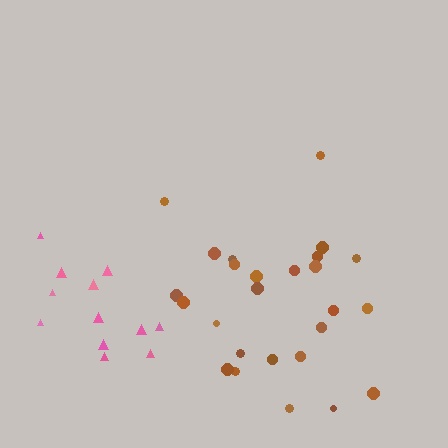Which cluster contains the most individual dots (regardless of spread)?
Brown (27).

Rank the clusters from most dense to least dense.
pink, brown.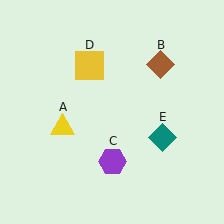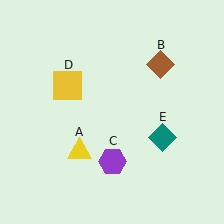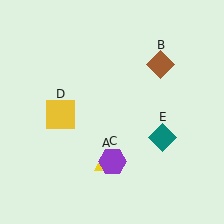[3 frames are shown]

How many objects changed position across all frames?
2 objects changed position: yellow triangle (object A), yellow square (object D).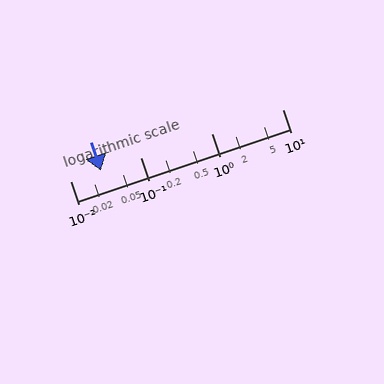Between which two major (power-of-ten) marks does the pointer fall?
The pointer is between 0.01 and 0.1.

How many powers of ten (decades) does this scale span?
The scale spans 3 decades, from 0.01 to 10.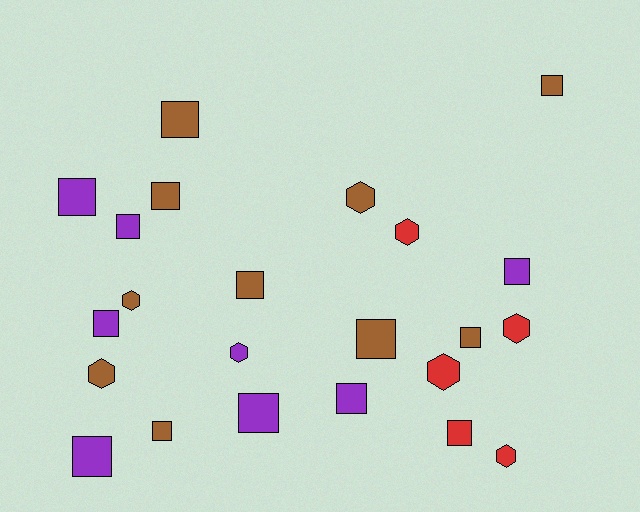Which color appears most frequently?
Brown, with 10 objects.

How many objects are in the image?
There are 23 objects.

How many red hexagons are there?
There are 4 red hexagons.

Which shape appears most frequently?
Square, with 15 objects.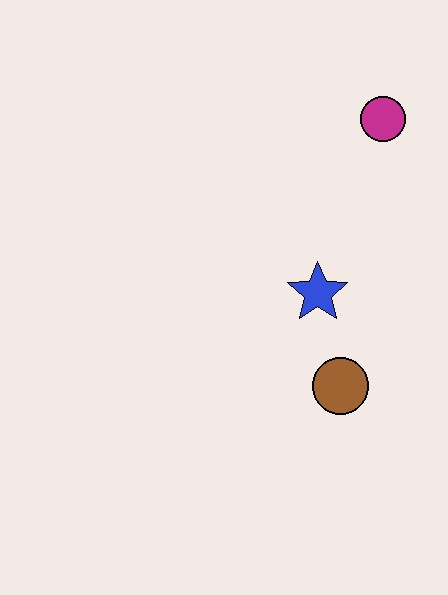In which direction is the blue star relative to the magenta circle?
The blue star is below the magenta circle.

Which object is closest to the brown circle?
The blue star is closest to the brown circle.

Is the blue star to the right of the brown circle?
No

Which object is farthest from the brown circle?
The magenta circle is farthest from the brown circle.